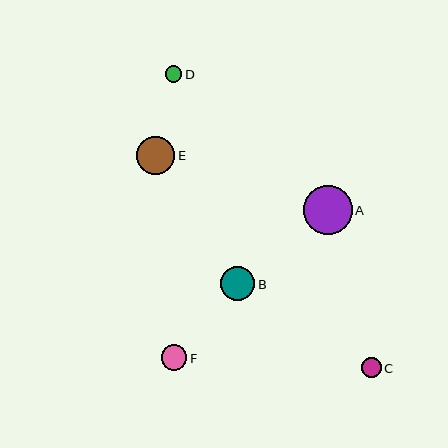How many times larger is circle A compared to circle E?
Circle A is approximately 1.3 times the size of circle E.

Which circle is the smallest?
Circle D is the smallest with a size of approximately 17 pixels.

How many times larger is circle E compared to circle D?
Circle E is approximately 2.3 times the size of circle D.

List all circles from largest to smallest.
From largest to smallest: A, E, B, F, C, D.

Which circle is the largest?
Circle A is the largest with a size of approximately 49 pixels.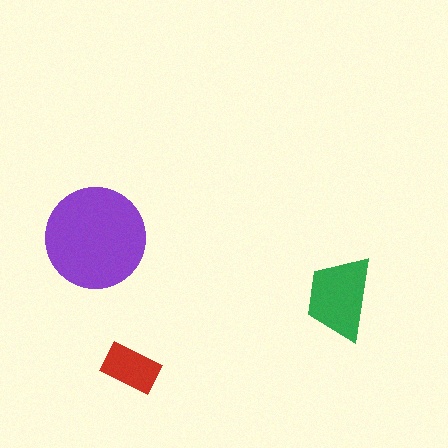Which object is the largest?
The purple circle.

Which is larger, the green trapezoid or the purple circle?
The purple circle.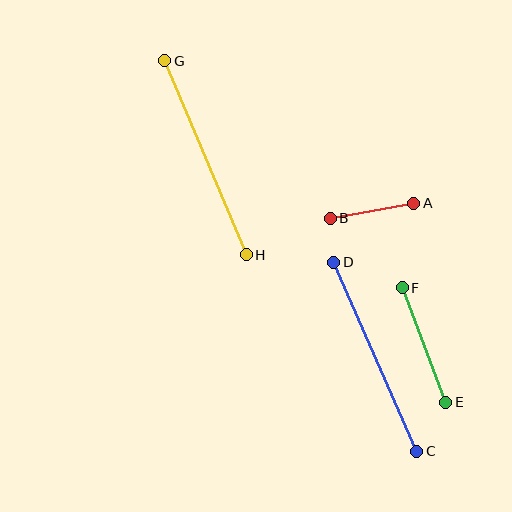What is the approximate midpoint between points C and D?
The midpoint is at approximately (375, 357) pixels.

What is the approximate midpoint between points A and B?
The midpoint is at approximately (372, 211) pixels.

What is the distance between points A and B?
The distance is approximately 85 pixels.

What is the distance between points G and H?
The distance is approximately 211 pixels.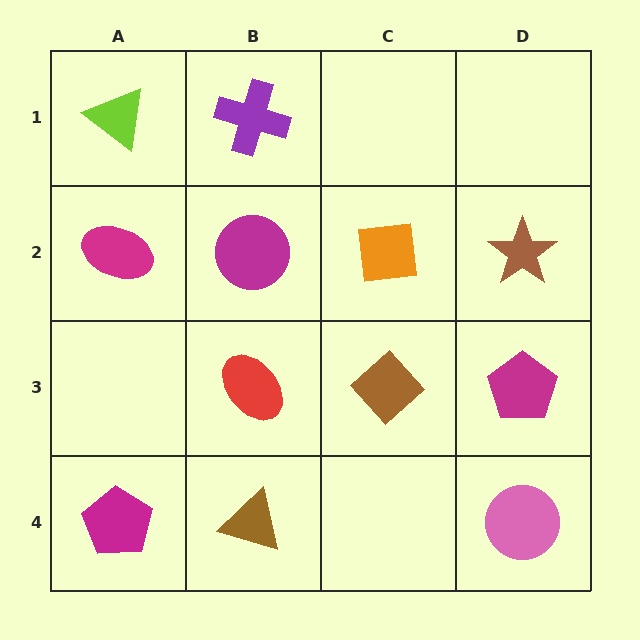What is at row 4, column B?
A brown triangle.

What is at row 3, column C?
A brown diamond.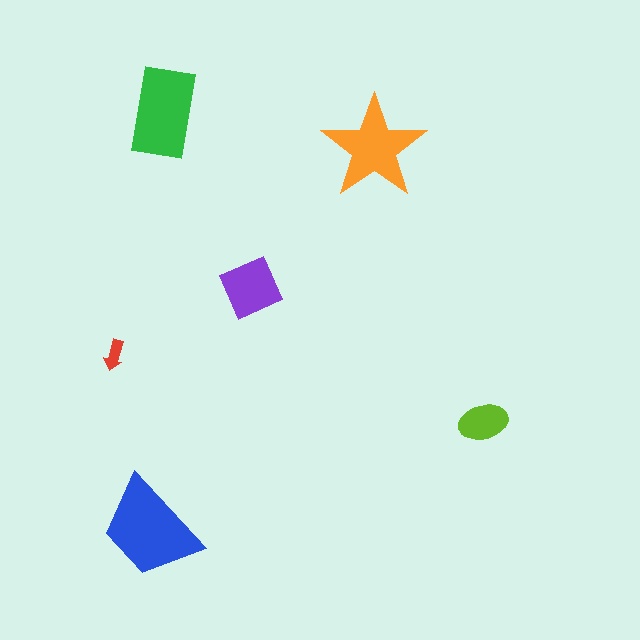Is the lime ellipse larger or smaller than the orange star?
Smaller.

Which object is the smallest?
The red arrow.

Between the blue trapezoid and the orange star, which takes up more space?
The blue trapezoid.